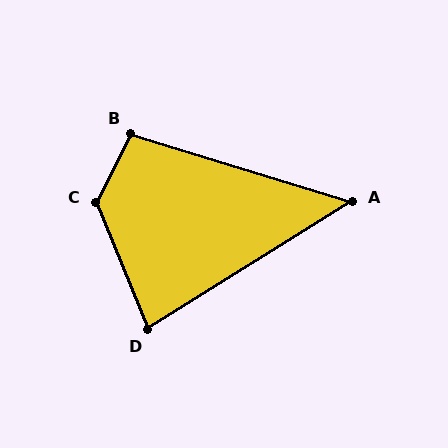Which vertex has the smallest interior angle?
A, at approximately 49 degrees.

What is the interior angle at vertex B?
Approximately 100 degrees (obtuse).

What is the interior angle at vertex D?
Approximately 80 degrees (acute).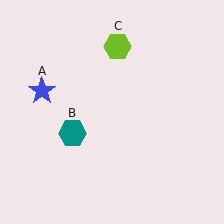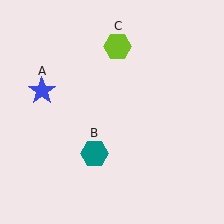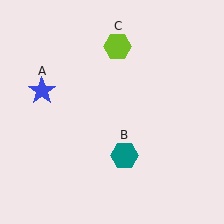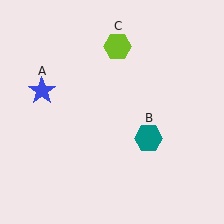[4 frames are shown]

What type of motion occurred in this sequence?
The teal hexagon (object B) rotated counterclockwise around the center of the scene.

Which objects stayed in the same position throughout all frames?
Blue star (object A) and lime hexagon (object C) remained stationary.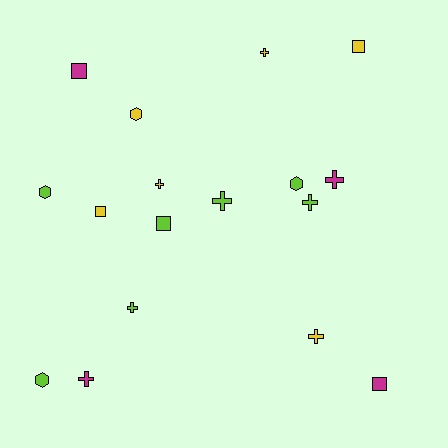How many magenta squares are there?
There are 2 magenta squares.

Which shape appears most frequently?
Cross, with 8 objects.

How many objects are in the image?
There are 17 objects.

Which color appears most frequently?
Lime, with 7 objects.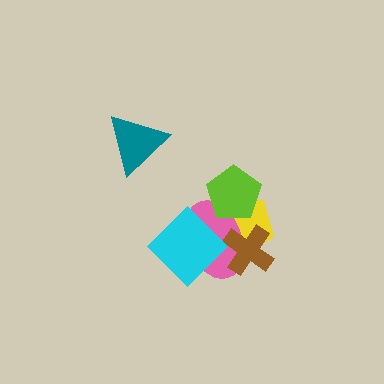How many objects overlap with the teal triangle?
0 objects overlap with the teal triangle.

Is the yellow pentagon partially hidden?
Yes, it is partially covered by another shape.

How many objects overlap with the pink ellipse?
4 objects overlap with the pink ellipse.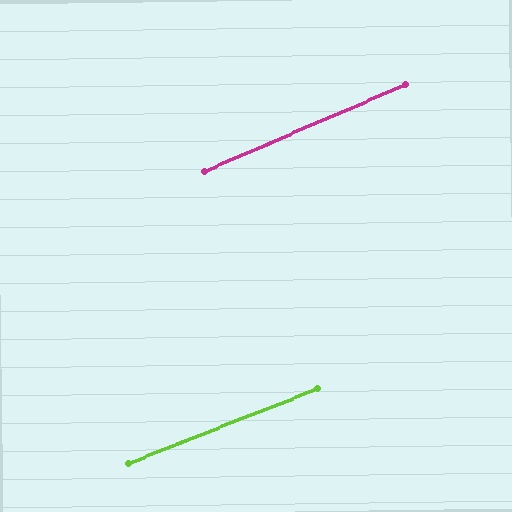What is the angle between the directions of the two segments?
Approximately 2 degrees.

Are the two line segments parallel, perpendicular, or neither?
Parallel — their directions differ by only 2.0°.